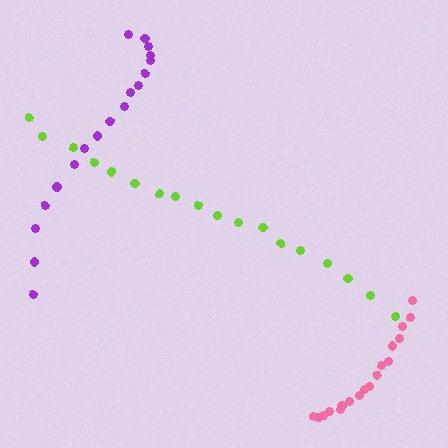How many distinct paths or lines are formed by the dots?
There are 3 distinct paths.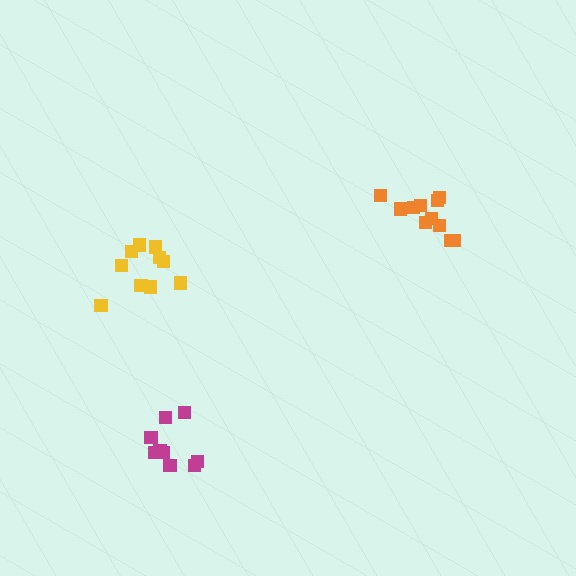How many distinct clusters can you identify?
There are 3 distinct clusters.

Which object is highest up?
The orange cluster is topmost.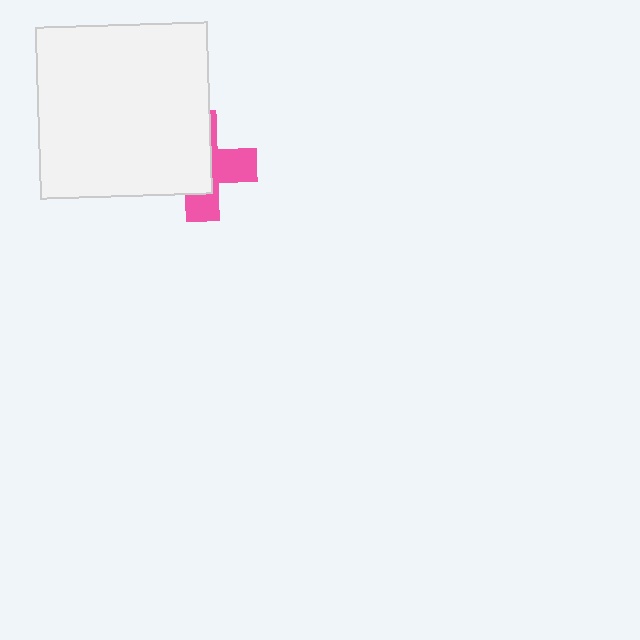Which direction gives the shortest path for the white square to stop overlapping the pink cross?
Moving left gives the shortest separation.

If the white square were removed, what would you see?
You would see the complete pink cross.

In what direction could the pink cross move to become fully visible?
The pink cross could move right. That would shift it out from behind the white square entirely.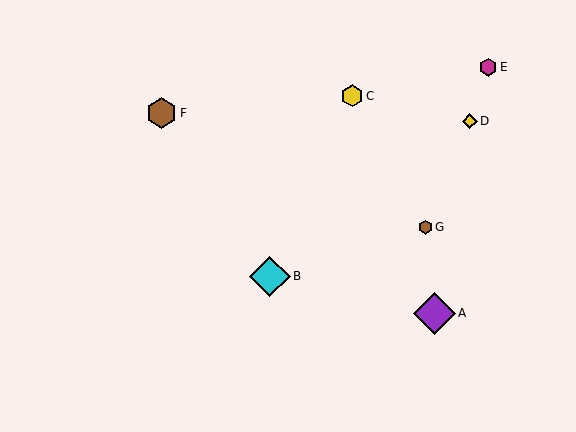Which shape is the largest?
The purple diamond (labeled A) is the largest.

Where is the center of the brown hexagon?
The center of the brown hexagon is at (425, 227).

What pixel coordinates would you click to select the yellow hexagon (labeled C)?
Click at (352, 96) to select the yellow hexagon C.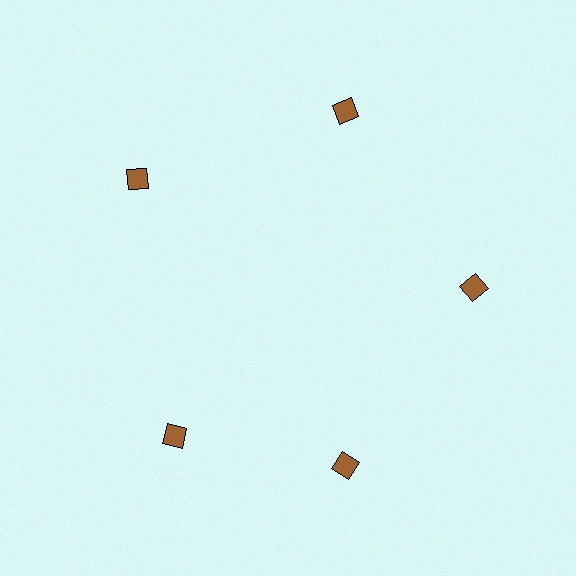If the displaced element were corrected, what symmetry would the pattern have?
It would have 5-fold rotational symmetry — the pattern would map onto itself every 72 degrees.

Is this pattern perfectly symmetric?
No. The 5 brown squares are arranged in a ring, but one element near the 8 o'clock position is rotated out of alignment along the ring, breaking the 5-fold rotational symmetry.